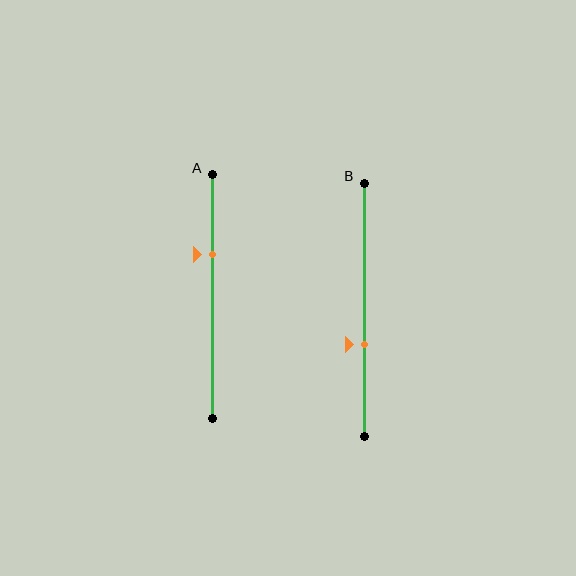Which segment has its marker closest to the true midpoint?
Segment B has its marker closest to the true midpoint.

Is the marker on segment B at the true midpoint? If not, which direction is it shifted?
No, the marker on segment B is shifted downward by about 14% of the segment length.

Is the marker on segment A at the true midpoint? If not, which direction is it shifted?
No, the marker on segment A is shifted upward by about 17% of the segment length.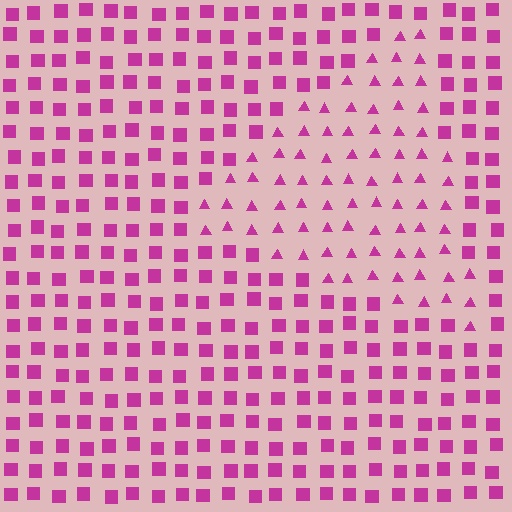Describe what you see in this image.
The image is filled with small magenta elements arranged in a uniform grid. A triangle-shaped region contains triangles, while the surrounding area contains squares. The boundary is defined purely by the change in element shape.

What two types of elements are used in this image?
The image uses triangles inside the triangle region and squares outside it.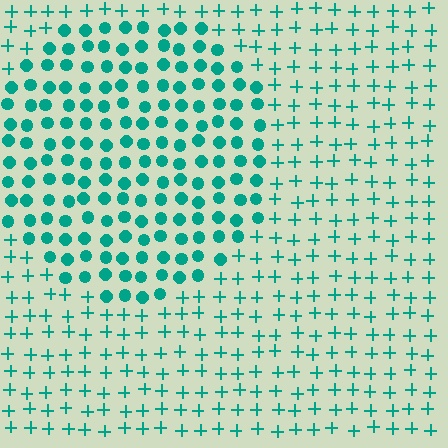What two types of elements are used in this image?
The image uses circles inside the circle region and plus signs outside it.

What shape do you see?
I see a circle.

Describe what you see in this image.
The image is filled with small teal elements arranged in a uniform grid. A circle-shaped region contains circles, while the surrounding area contains plus signs. The boundary is defined purely by the change in element shape.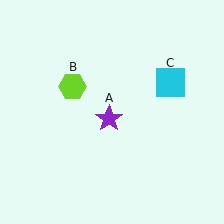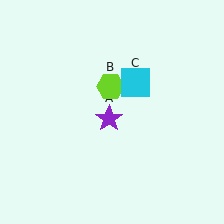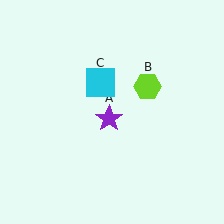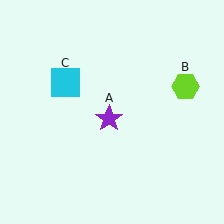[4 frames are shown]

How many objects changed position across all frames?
2 objects changed position: lime hexagon (object B), cyan square (object C).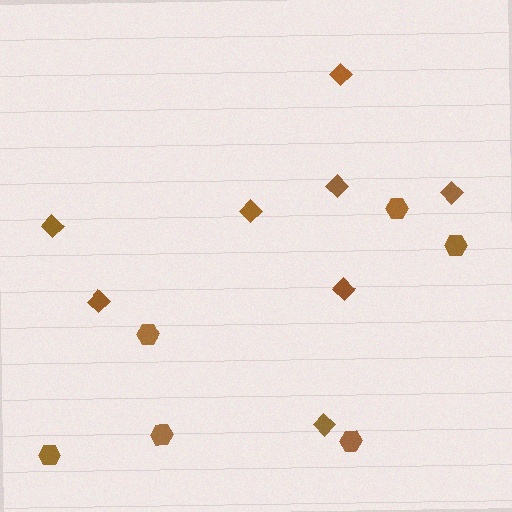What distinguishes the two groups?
There are 2 groups: one group of diamonds (8) and one group of hexagons (6).